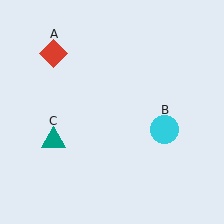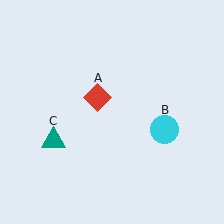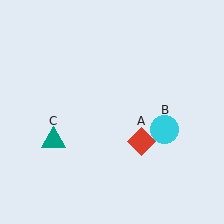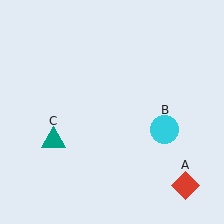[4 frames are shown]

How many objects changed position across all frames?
1 object changed position: red diamond (object A).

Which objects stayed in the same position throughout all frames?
Cyan circle (object B) and teal triangle (object C) remained stationary.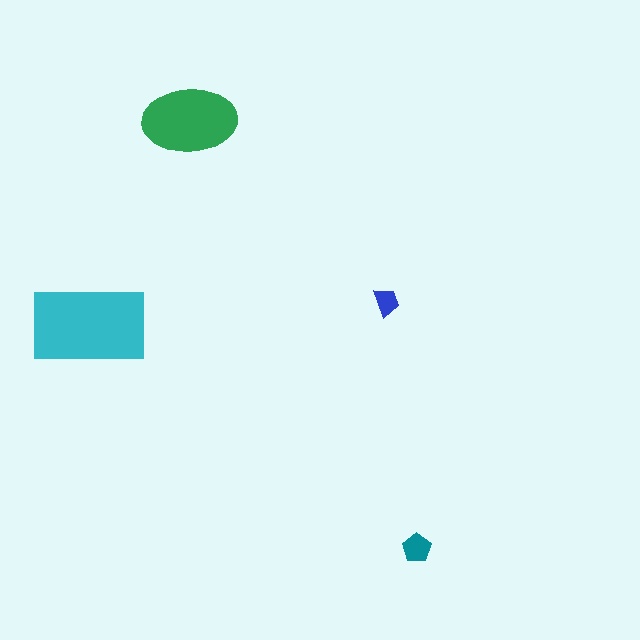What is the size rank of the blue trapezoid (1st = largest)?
4th.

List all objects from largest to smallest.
The cyan rectangle, the green ellipse, the teal pentagon, the blue trapezoid.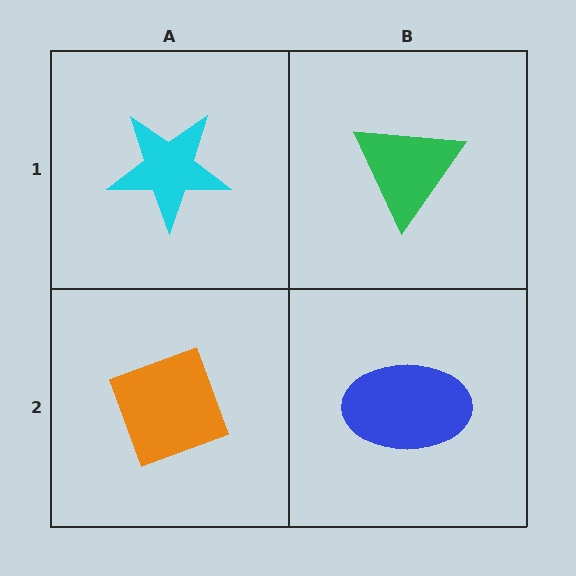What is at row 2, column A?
An orange diamond.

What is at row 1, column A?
A cyan star.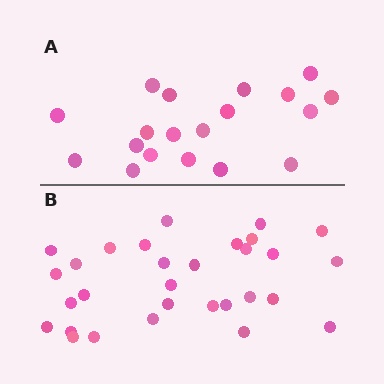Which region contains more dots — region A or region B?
Region B (the bottom region) has more dots.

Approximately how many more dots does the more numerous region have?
Region B has roughly 12 or so more dots than region A.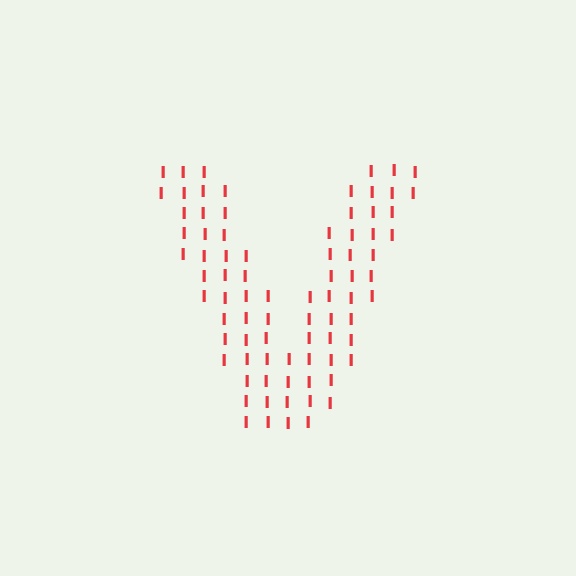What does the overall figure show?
The overall figure shows the letter V.